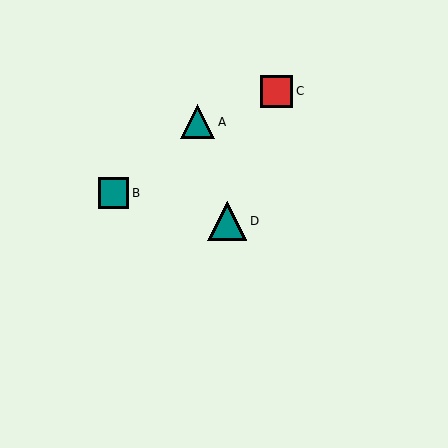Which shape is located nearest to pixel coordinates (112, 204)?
The teal square (labeled B) at (113, 193) is nearest to that location.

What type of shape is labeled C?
Shape C is a red square.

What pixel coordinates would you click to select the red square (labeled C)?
Click at (277, 91) to select the red square C.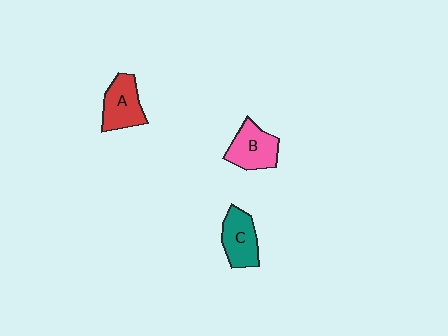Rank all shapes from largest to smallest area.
From largest to smallest: B (pink), A (red), C (teal).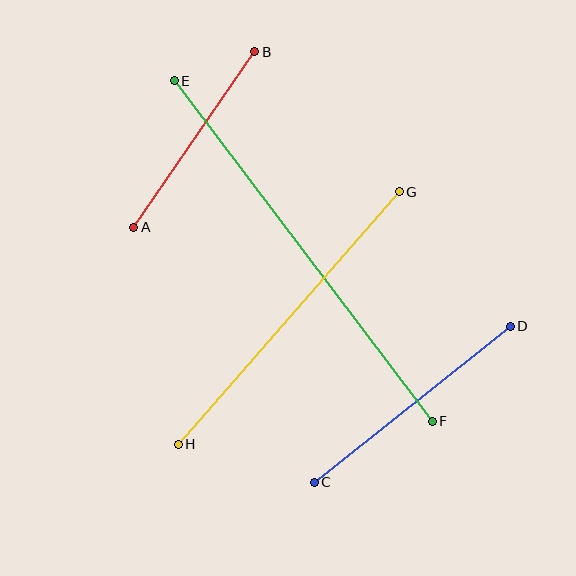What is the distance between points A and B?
The distance is approximately 213 pixels.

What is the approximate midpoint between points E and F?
The midpoint is at approximately (303, 251) pixels.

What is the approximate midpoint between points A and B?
The midpoint is at approximately (194, 139) pixels.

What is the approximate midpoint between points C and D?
The midpoint is at approximately (412, 404) pixels.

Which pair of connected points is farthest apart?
Points E and F are farthest apart.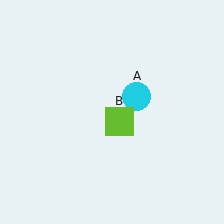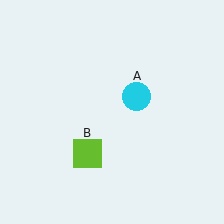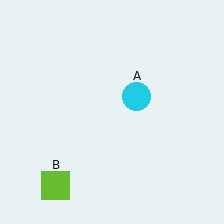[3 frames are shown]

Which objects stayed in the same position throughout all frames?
Cyan circle (object A) remained stationary.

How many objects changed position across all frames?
1 object changed position: lime square (object B).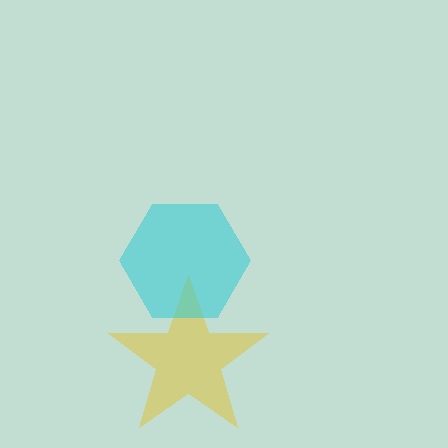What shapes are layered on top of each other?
The layered shapes are: a yellow star, a cyan hexagon.